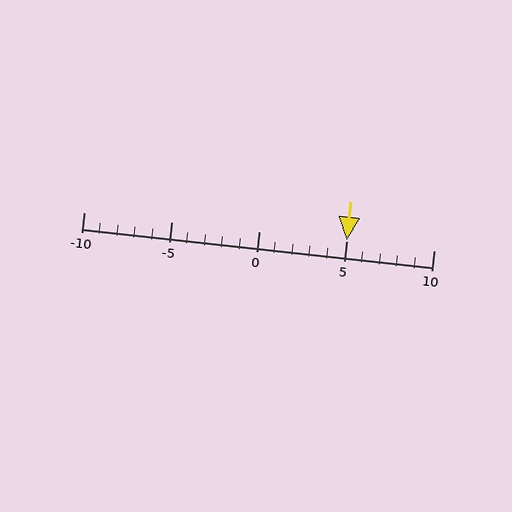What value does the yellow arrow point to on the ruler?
The yellow arrow points to approximately 5.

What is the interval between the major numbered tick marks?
The major tick marks are spaced 5 units apart.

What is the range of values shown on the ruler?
The ruler shows values from -10 to 10.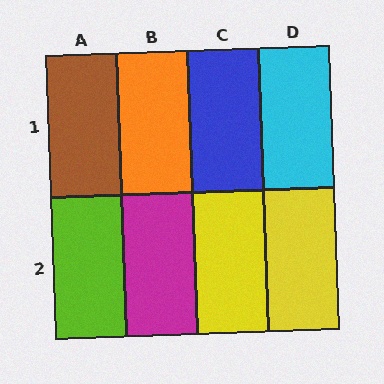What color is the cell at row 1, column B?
Orange.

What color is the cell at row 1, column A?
Brown.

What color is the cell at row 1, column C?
Blue.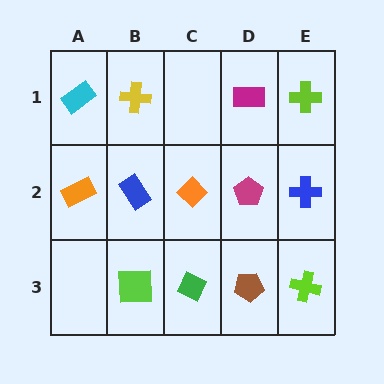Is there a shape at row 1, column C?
No, that cell is empty.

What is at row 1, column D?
A magenta rectangle.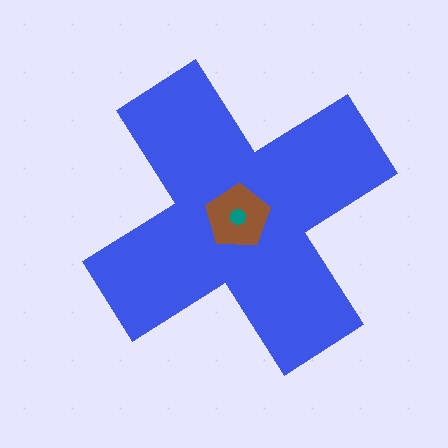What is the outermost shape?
The blue cross.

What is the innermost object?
The teal hexagon.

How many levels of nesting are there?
3.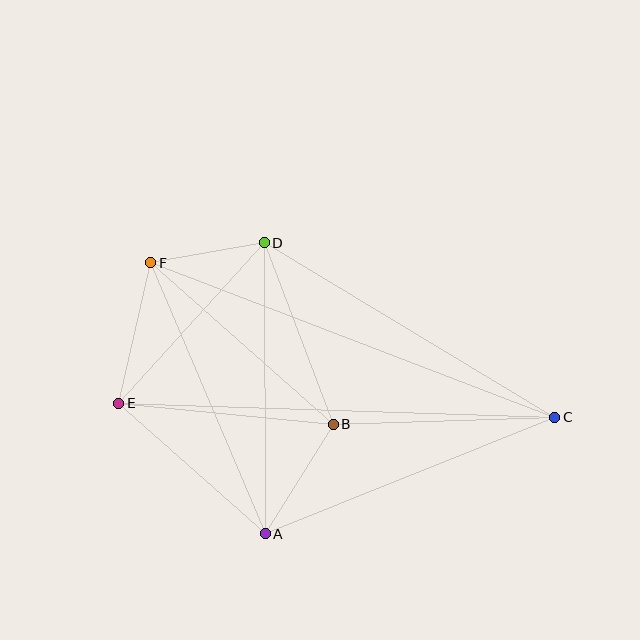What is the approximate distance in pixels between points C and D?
The distance between C and D is approximately 339 pixels.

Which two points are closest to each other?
Points D and F are closest to each other.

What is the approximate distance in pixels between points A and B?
The distance between A and B is approximately 129 pixels.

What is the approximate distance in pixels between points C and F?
The distance between C and F is approximately 432 pixels.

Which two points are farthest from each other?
Points C and E are farthest from each other.